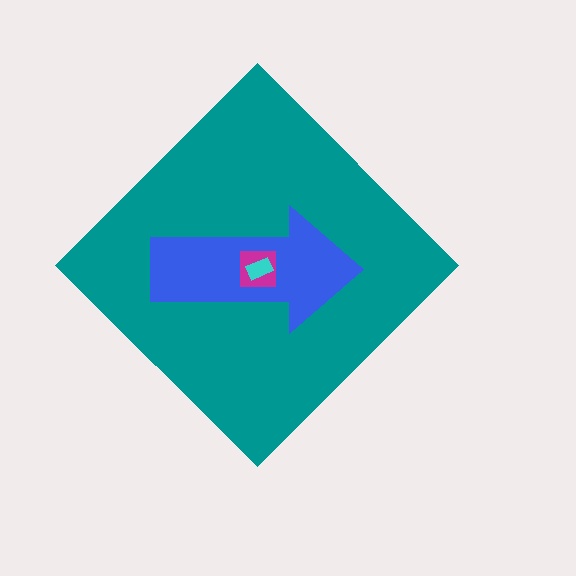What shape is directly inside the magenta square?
The cyan rectangle.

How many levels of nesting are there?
4.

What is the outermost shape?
The teal diamond.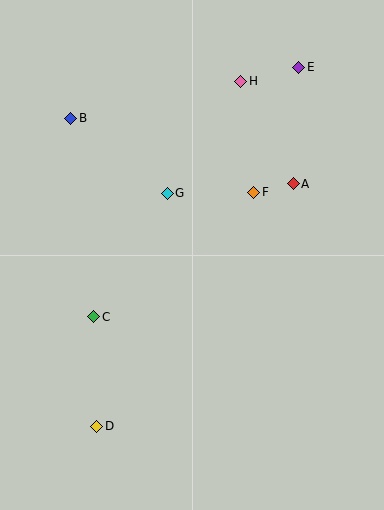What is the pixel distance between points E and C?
The distance between E and C is 323 pixels.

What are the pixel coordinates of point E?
Point E is at (299, 67).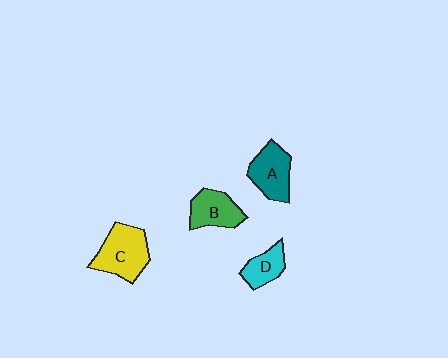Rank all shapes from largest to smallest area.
From largest to smallest: C (yellow), A (teal), B (green), D (cyan).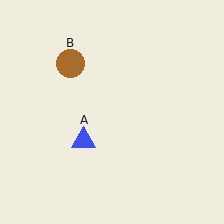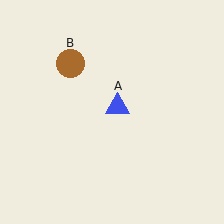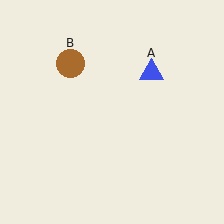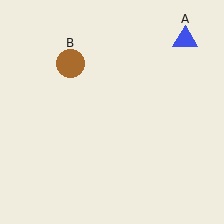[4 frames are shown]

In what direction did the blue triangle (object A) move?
The blue triangle (object A) moved up and to the right.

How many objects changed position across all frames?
1 object changed position: blue triangle (object A).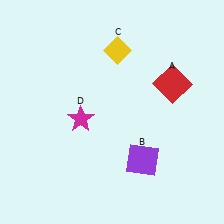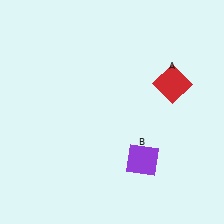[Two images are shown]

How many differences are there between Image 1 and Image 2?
There are 2 differences between the two images.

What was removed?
The yellow diamond (C), the magenta star (D) were removed in Image 2.